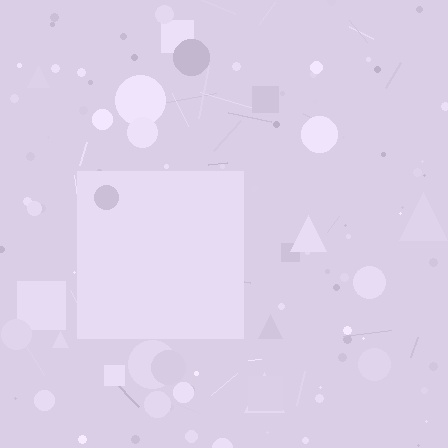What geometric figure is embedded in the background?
A square is embedded in the background.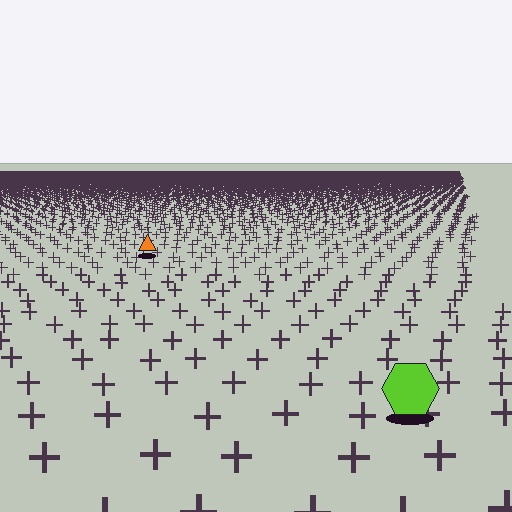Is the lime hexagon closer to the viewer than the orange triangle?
Yes. The lime hexagon is closer — you can tell from the texture gradient: the ground texture is coarser near it.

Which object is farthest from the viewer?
The orange triangle is farthest from the viewer. It appears smaller and the ground texture around it is denser.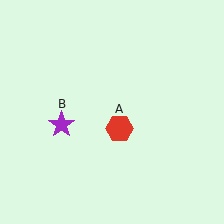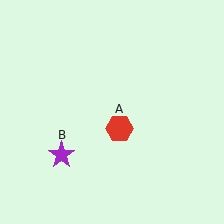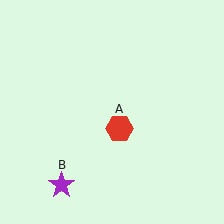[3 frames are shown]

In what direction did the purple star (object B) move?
The purple star (object B) moved down.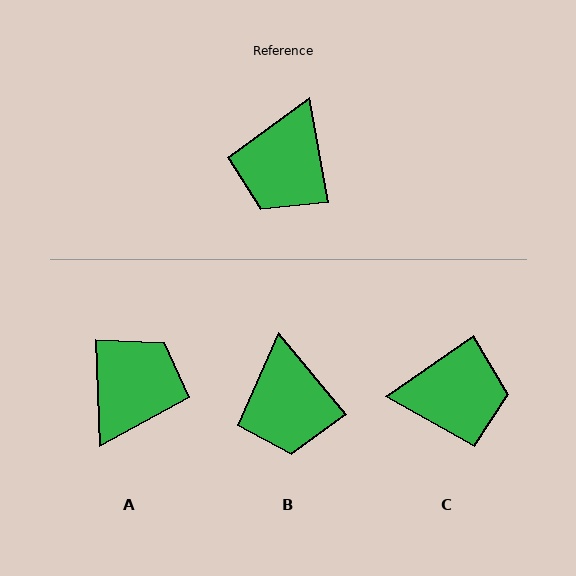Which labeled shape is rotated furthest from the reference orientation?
A, about 172 degrees away.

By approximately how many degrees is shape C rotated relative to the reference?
Approximately 114 degrees counter-clockwise.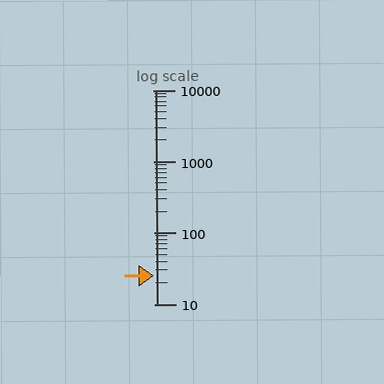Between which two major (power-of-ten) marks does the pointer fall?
The pointer is between 10 and 100.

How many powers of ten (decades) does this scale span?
The scale spans 3 decades, from 10 to 10000.